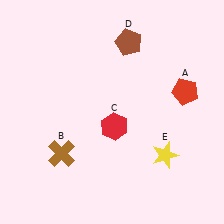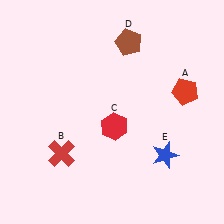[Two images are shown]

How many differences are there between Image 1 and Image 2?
There are 2 differences between the two images.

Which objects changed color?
B changed from brown to red. E changed from yellow to blue.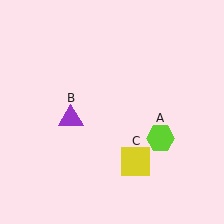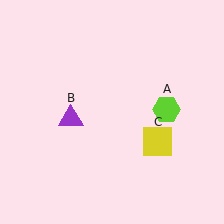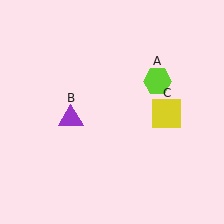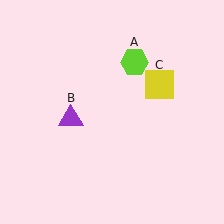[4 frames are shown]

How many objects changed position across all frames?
2 objects changed position: lime hexagon (object A), yellow square (object C).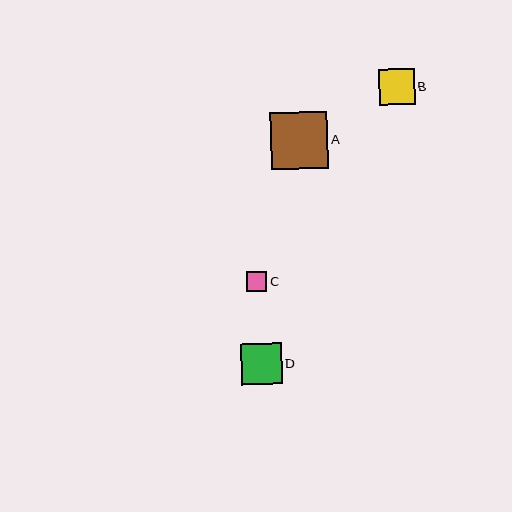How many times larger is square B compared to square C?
Square B is approximately 1.7 times the size of square C.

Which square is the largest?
Square A is the largest with a size of approximately 57 pixels.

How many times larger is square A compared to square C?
Square A is approximately 2.8 times the size of square C.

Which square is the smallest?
Square C is the smallest with a size of approximately 21 pixels.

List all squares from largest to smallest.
From largest to smallest: A, D, B, C.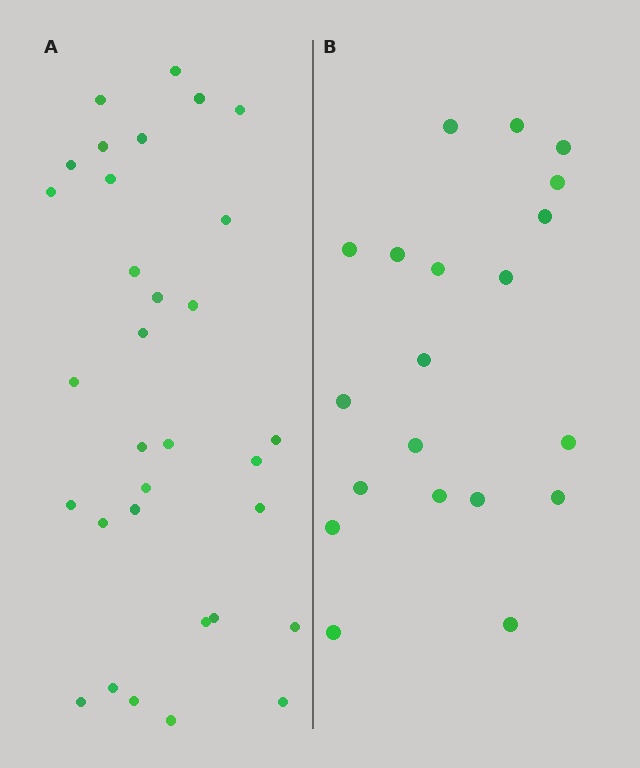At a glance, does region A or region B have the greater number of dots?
Region A (the left region) has more dots.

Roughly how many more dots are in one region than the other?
Region A has roughly 12 or so more dots than region B.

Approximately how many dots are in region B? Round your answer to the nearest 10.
About 20 dots.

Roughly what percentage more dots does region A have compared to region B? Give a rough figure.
About 60% more.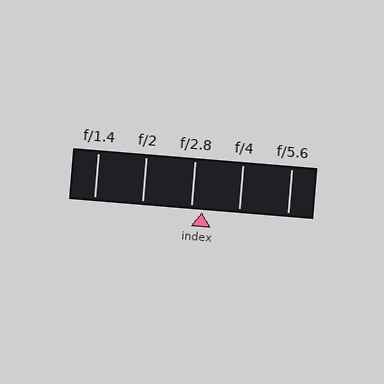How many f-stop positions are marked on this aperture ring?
There are 5 f-stop positions marked.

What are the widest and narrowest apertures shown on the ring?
The widest aperture shown is f/1.4 and the narrowest is f/5.6.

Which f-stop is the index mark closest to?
The index mark is closest to f/2.8.